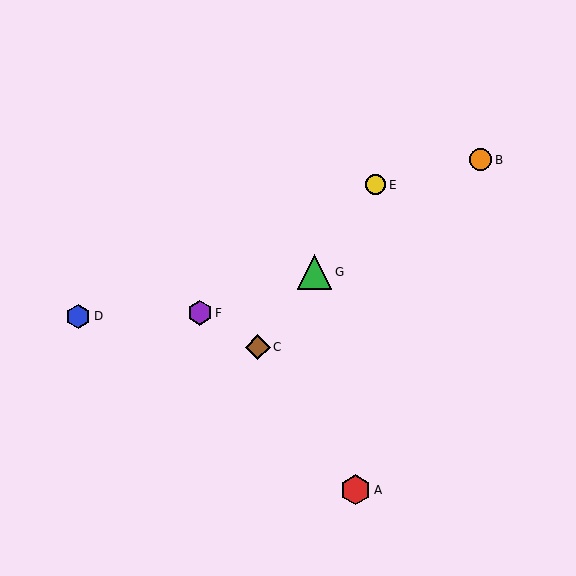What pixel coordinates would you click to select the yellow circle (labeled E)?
Click at (375, 185) to select the yellow circle E.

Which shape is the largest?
The green triangle (labeled G) is the largest.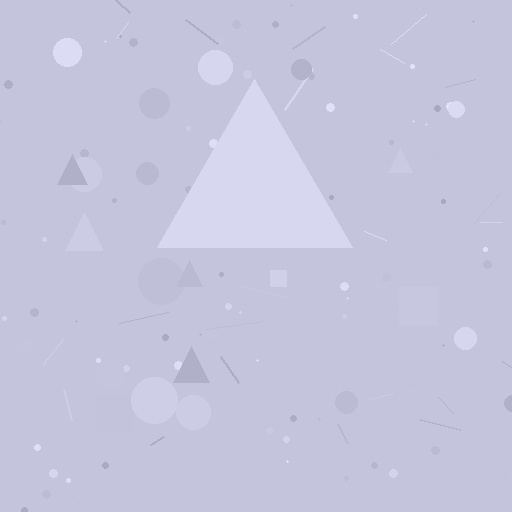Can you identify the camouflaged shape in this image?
The camouflaged shape is a triangle.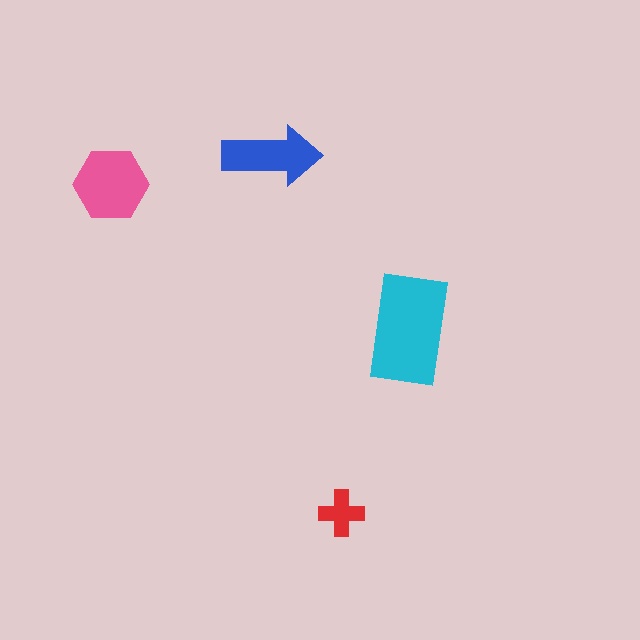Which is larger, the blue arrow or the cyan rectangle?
The cyan rectangle.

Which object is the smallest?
The red cross.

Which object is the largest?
The cyan rectangle.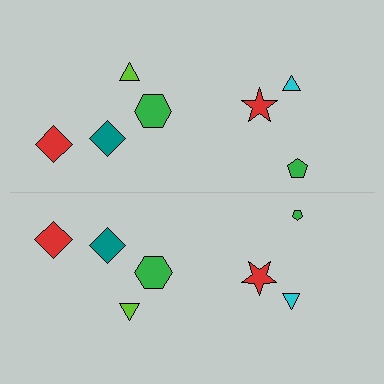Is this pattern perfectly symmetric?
No, the pattern is not perfectly symmetric. The green pentagon on the bottom side has a different size than its mirror counterpart.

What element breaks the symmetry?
The green pentagon on the bottom side has a different size than its mirror counterpart.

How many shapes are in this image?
There are 14 shapes in this image.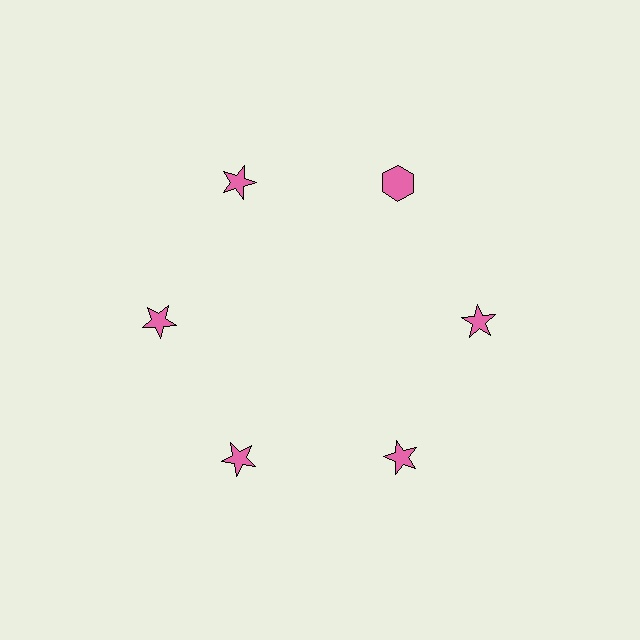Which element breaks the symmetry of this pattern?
The pink hexagon at roughly the 1 o'clock position breaks the symmetry. All other shapes are pink stars.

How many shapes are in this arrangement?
There are 6 shapes arranged in a ring pattern.